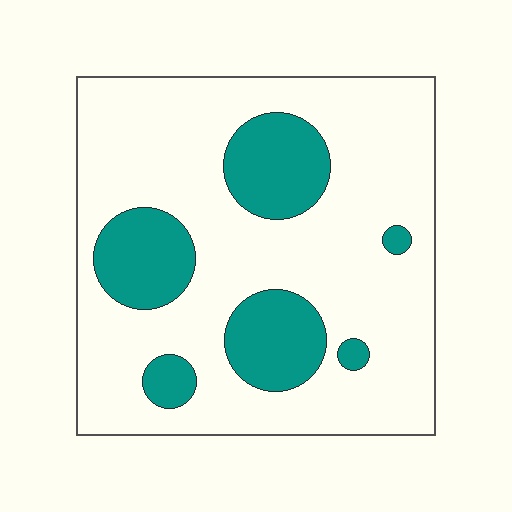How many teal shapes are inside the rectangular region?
6.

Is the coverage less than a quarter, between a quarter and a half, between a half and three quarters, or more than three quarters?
Less than a quarter.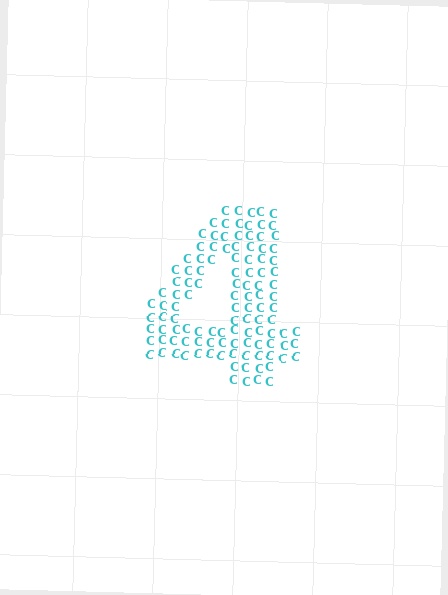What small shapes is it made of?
It is made of small letter C's.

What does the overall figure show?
The overall figure shows the digit 4.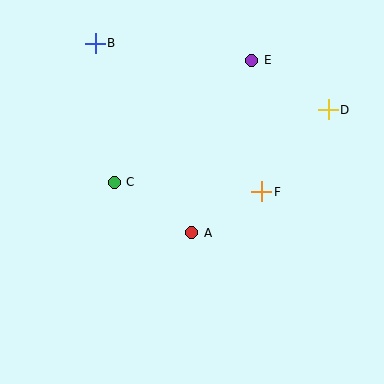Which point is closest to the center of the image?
Point A at (192, 233) is closest to the center.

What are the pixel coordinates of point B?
Point B is at (95, 43).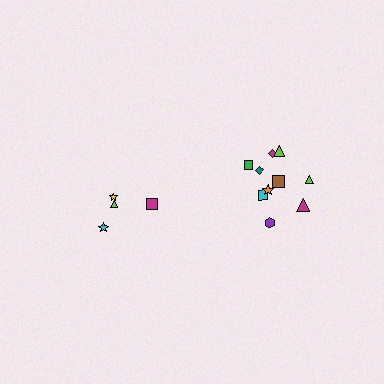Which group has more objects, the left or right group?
The right group.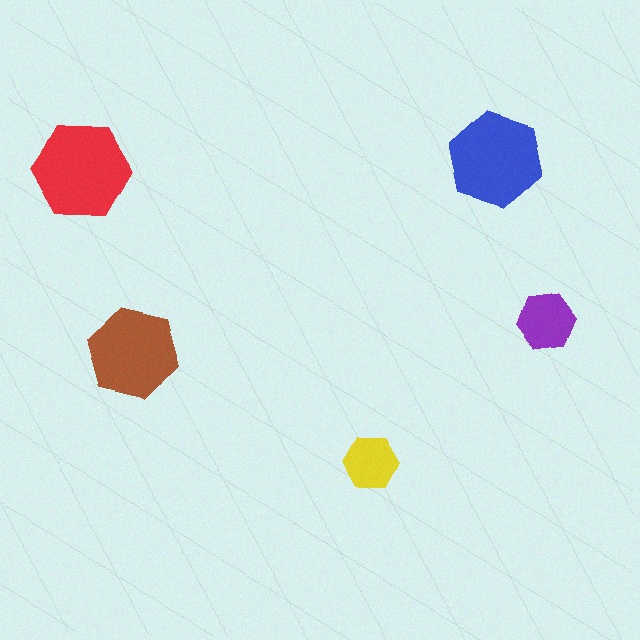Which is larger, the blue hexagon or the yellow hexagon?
The blue one.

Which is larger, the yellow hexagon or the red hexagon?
The red one.